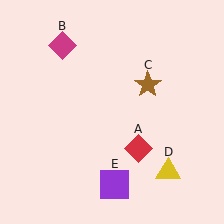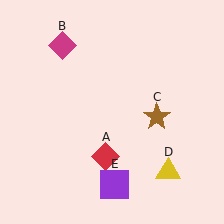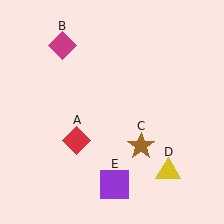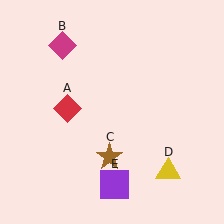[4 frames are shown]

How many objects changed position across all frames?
2 objects changed position: red diamond (object A), brown star (object C).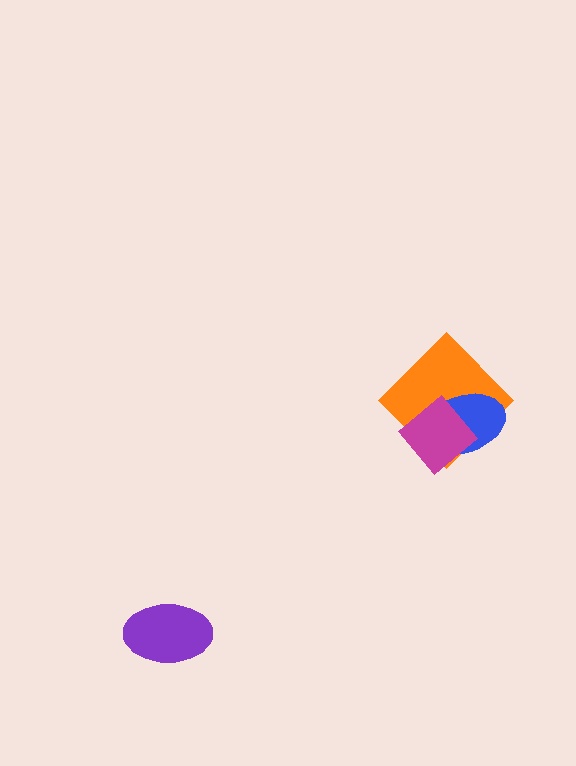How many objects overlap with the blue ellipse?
2 objects overlap with the blue ellipse.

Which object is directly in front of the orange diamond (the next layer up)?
The blue ellipse is directly in front of the orange diamond.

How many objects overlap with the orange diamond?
2 objects overlap with the orange diamond.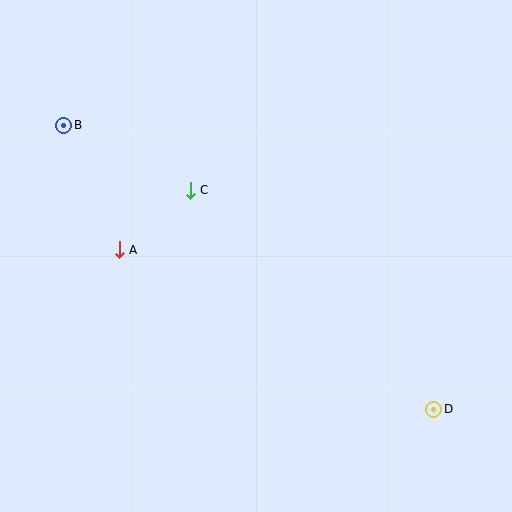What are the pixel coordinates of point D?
Point D is at (434, 409).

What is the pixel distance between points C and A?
The distance between C and A is 93 pixels.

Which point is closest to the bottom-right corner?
Point D is closest to the bottom-right corner.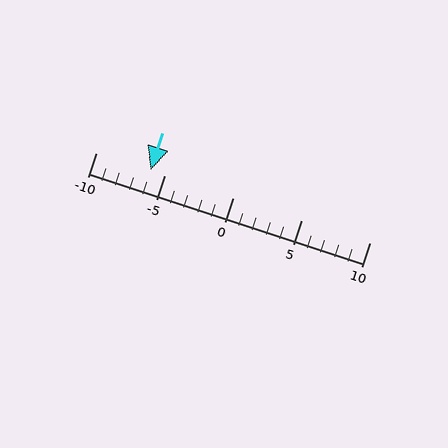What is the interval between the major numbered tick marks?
The major tick marks are spaced 5 units apart.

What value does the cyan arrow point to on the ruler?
The cyan arrow points to approximately -6.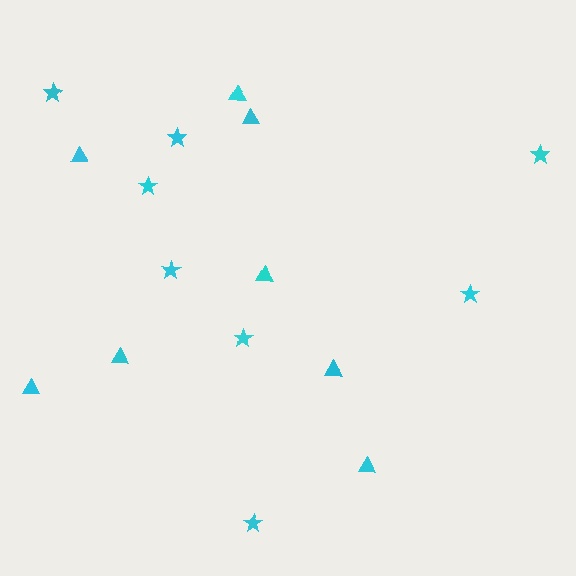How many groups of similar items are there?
There are 2 groups: one group of stars (8) and one group of triangles (8).